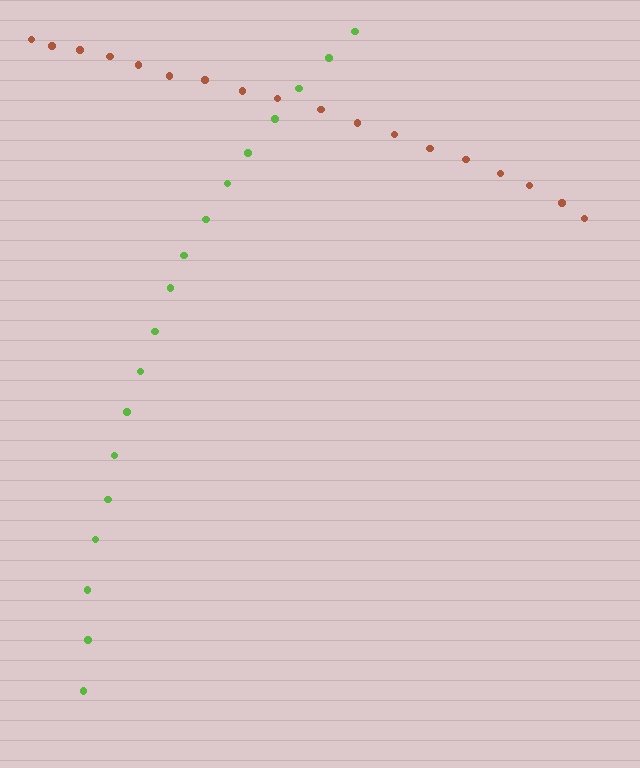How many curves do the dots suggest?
There are 2 distinct paths.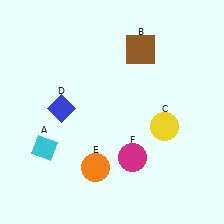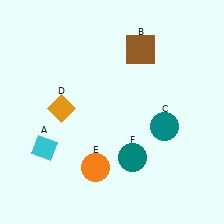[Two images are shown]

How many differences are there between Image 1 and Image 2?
There are 3 differences between the two images.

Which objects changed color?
C changed from yellow to teal. D changed from blue to orange. F changed from magenta to teal.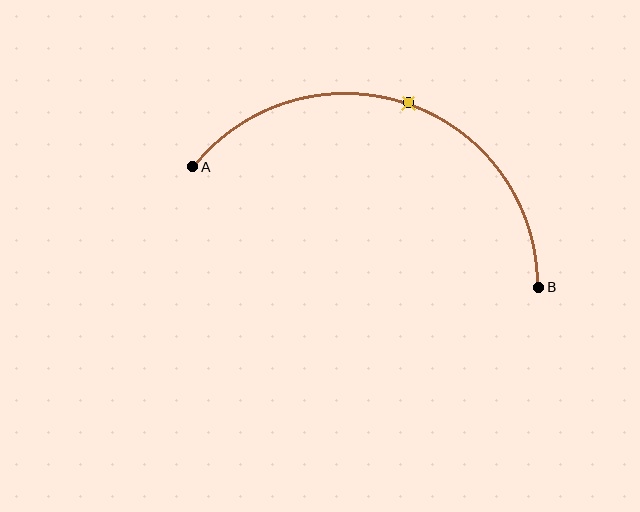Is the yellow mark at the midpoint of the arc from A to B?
Yes. The yellow mark lies on the arc at equal arc-length from both A and B — it is the arc midpoint.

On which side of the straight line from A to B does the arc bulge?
The arc bulges above the straight line connecting A and B.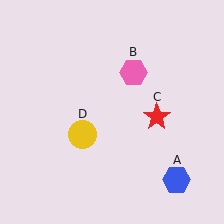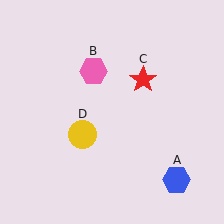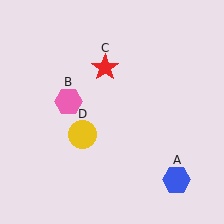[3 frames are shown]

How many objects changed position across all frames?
2 objects changed position: pink hexagon (object B), red star (object C).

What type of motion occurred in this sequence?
The pink hexagon (object B), red star (object C) rotated counterclockwise around the center of the scene.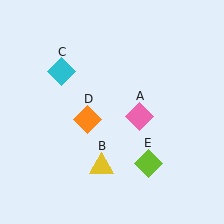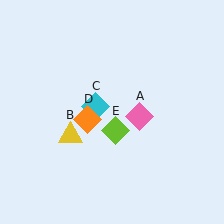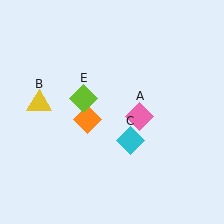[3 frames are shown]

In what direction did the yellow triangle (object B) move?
The yellow triangle (object B) moved up and to the left.